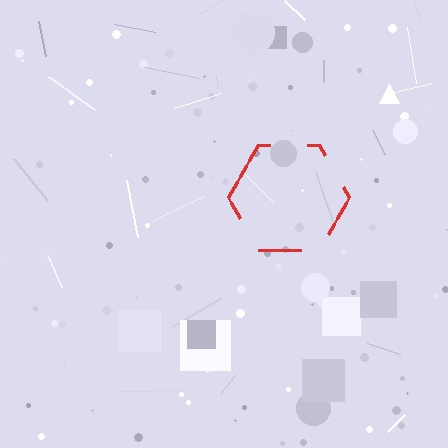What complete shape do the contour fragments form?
The contour fragments form a hexagon.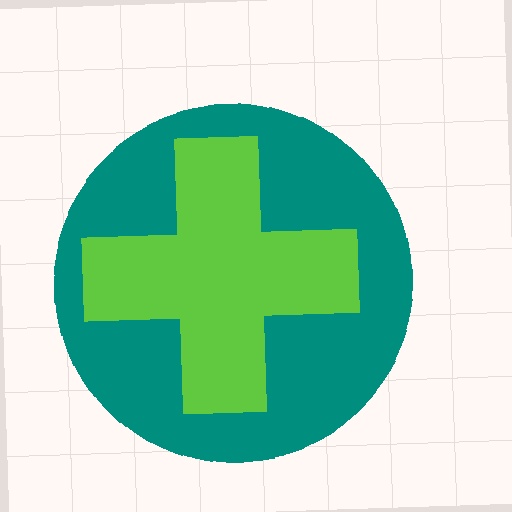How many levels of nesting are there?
2.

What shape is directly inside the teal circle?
The lime cross.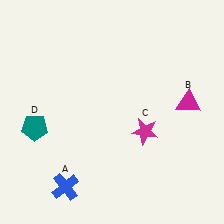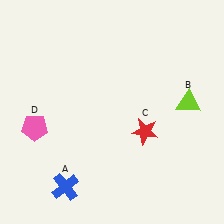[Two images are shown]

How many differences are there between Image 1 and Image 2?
There are 3 differences between the two images.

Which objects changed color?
B changed from magenta to lime. C changed from magenta to red. D changed from teal to pink.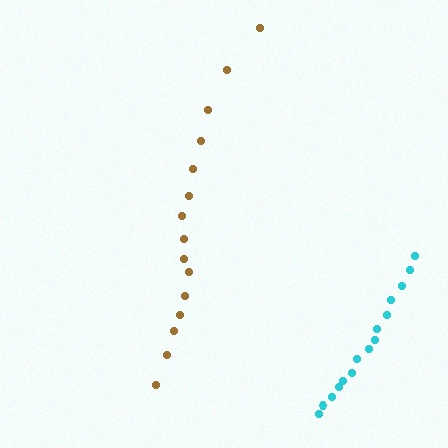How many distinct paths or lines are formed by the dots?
There are 2 distinct paths.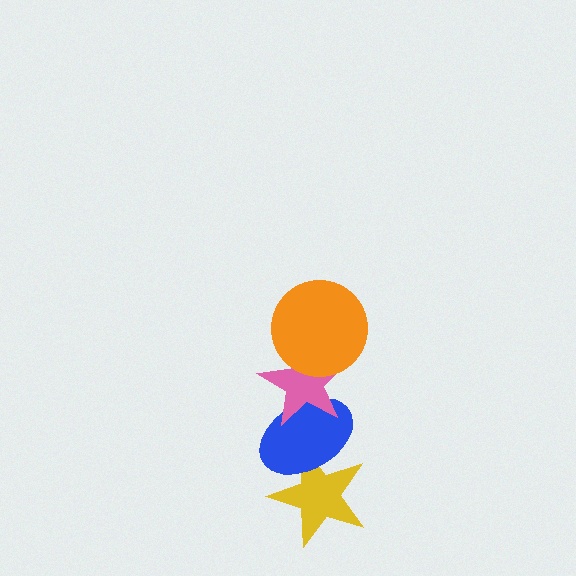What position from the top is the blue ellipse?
The blue ellipse is 3rd from the top.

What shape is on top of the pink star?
The orange circle is on top of the pink star.